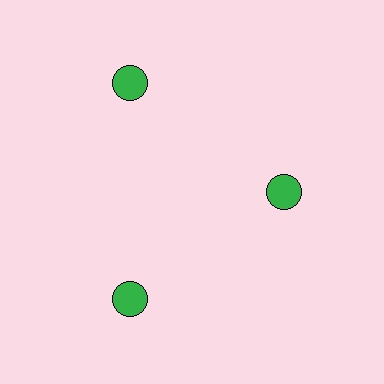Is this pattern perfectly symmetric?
No. The 3 green circles are arranged in a ring, but one element near the 3 o'clock position is pulled inward toward the center, breaking the 3-fold rotational symmetry.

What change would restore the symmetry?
The symmetry would be restored by moving it outward, back onto the ring so that all 3 circles sit at equal angles and equal distance from the center.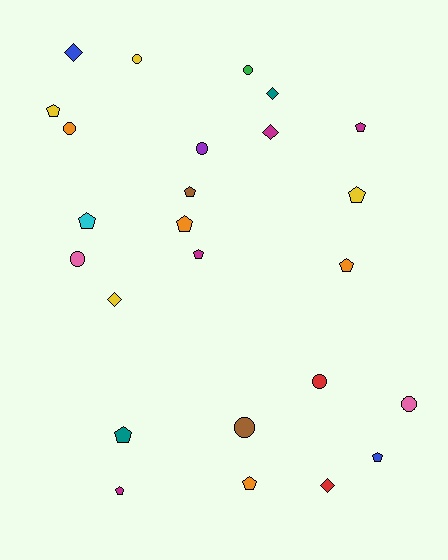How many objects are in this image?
There are 25 objects.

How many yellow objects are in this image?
There are 4 yellow objects.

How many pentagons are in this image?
There are 12 pentagons.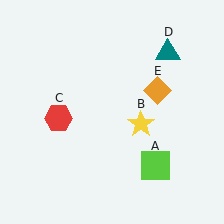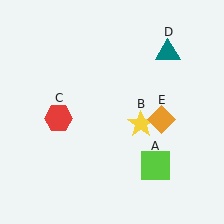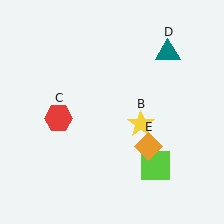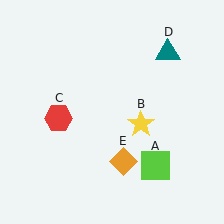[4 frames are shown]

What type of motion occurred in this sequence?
The orange diamond (object E) rotated clockwise around the center of the scene.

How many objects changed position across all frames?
1 object changed position: orange diamond (object E).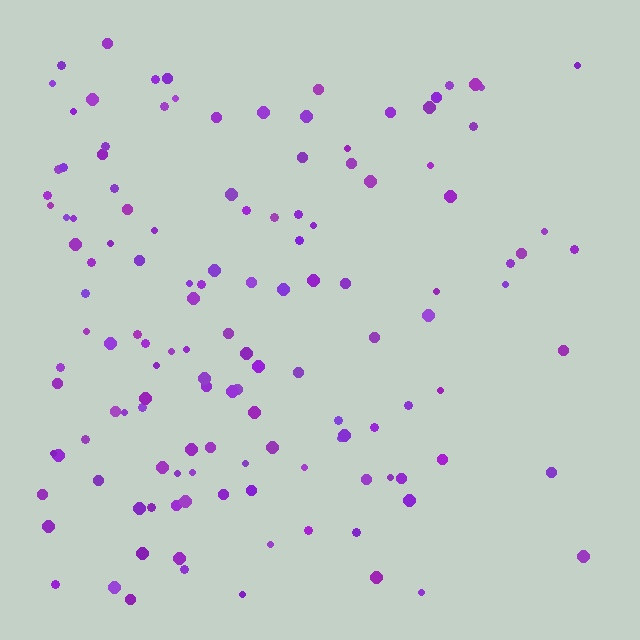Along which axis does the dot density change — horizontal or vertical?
Horizontal.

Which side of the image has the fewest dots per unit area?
The right.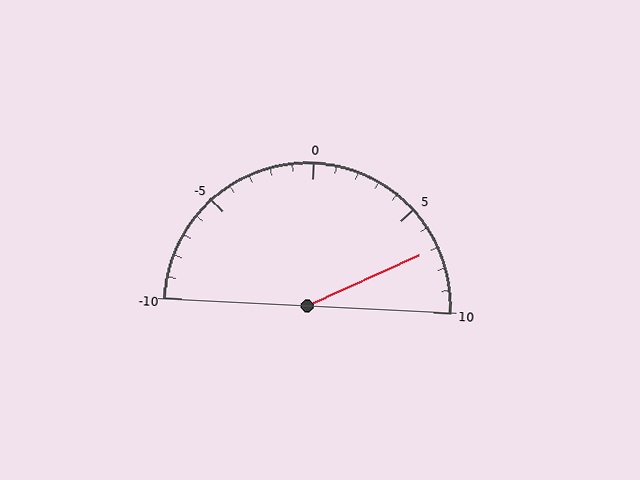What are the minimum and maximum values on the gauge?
The gauge ranges from -10 to 10.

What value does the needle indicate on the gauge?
The needle indicates approximately 7.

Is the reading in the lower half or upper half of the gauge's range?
The reading is in the upper half of the range (-10 to 10).